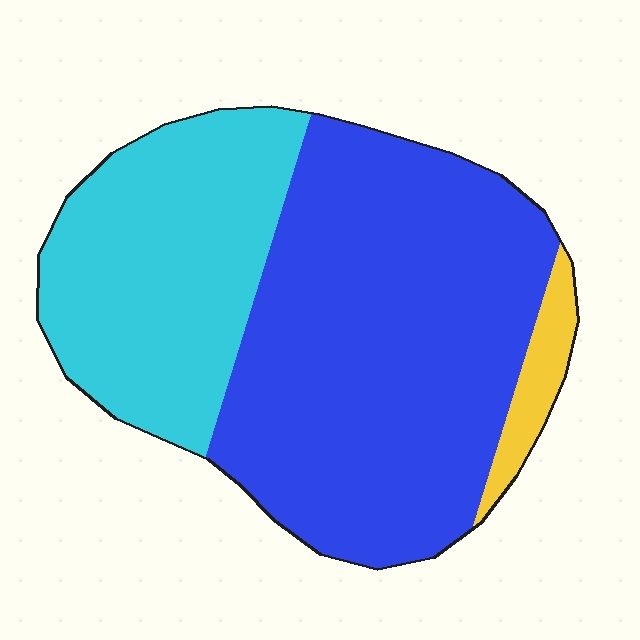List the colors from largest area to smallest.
From largest to smallest: blue, cyan, yellow.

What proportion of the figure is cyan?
Cyan covers about 35% of the figure.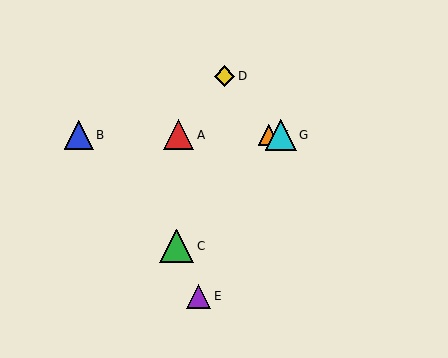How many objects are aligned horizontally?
4 objects (A, B, F, G) are aligned horizontally.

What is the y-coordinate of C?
Object C is at y≈246.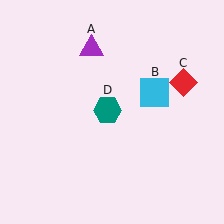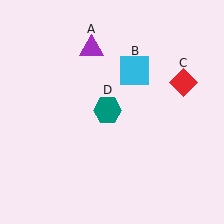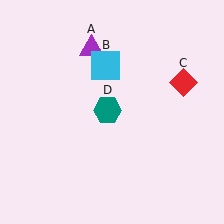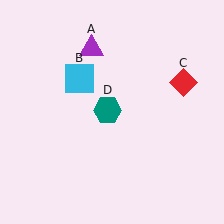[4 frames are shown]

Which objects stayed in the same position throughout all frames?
Purple triangle (object A) and red diamond (object C) and teal hexagon (object D) remained stationary.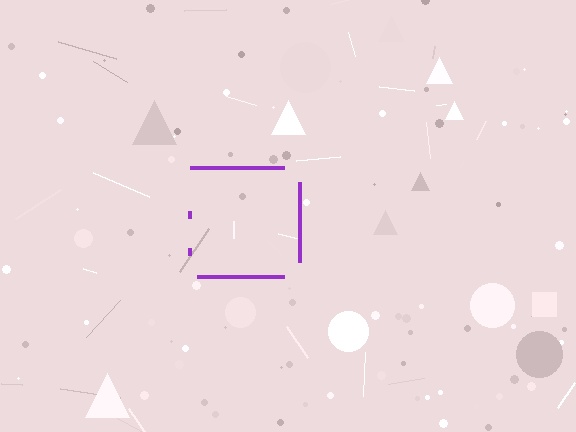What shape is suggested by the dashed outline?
The dashed outline suggests a square.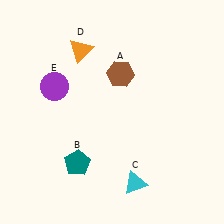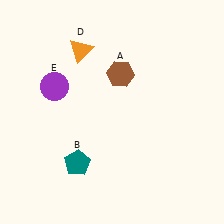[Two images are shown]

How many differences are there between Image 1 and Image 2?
There is 1 difference between the two images.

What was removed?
The cyan triangle (C) was removed in Image 2.